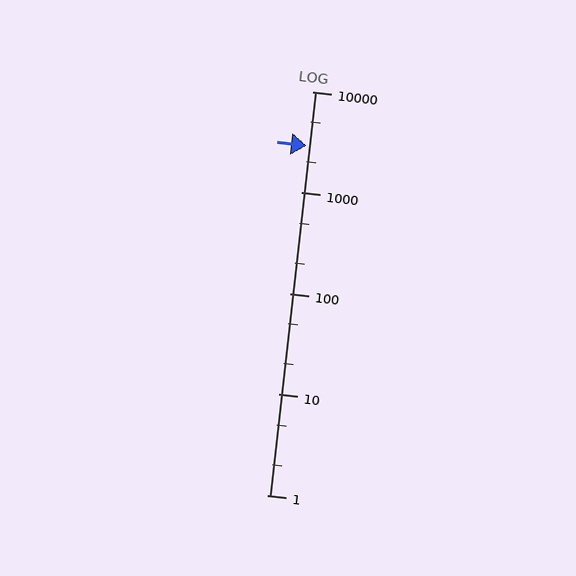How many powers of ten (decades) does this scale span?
The scale spans 4 decades, from 1 to 10000.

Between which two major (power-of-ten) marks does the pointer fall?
The pointer is between 1000 and 10000.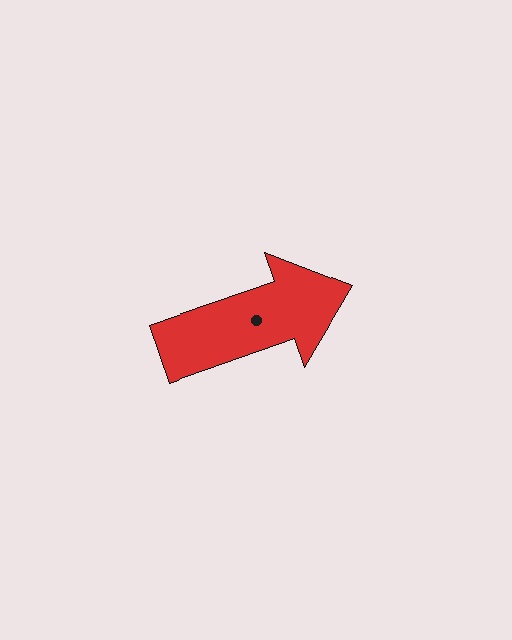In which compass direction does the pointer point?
East.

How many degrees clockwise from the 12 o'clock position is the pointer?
Approximately 71 degrees.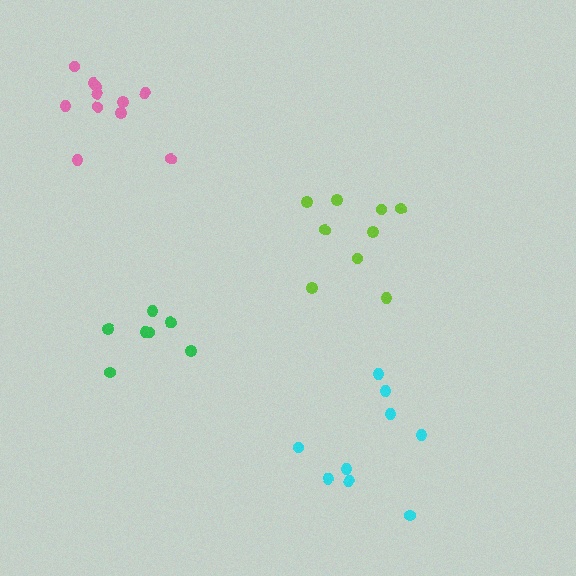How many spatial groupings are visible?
There are 4 spatial groupings.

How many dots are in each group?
Group 1: 9 dots, Group 2: 11 dots, Group 3: 9 dots, Group 4: 7 dots (36 total).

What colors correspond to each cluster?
The clusters are colored: lime, pink, cyan, green.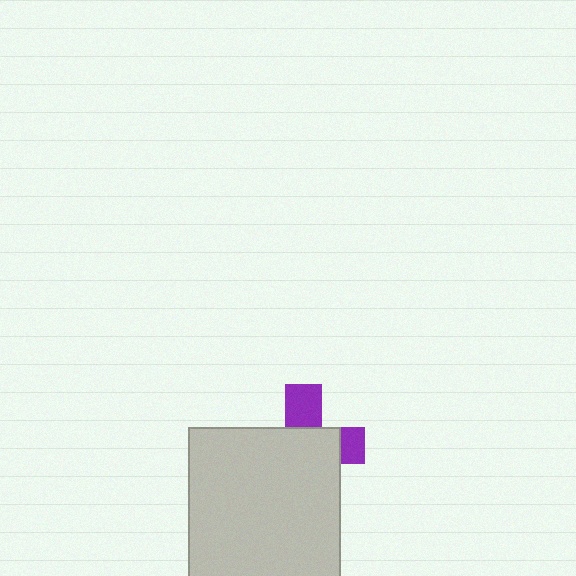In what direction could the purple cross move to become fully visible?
The purple cross could move up. That would shift it out from behind the light gray square entirely.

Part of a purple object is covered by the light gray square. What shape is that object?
It is a cross.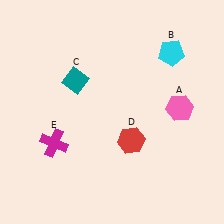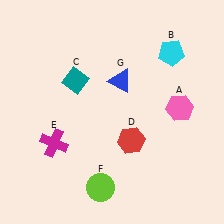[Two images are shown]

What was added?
A lime circle (F), a blue triangle (G) were added in Image 2.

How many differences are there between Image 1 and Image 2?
There are 2 differences between the two images.